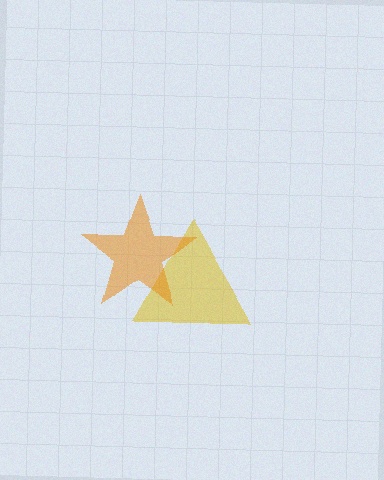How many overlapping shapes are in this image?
There are 2 overlapping shapes in the image.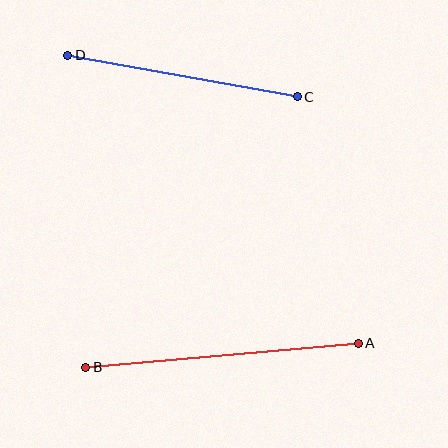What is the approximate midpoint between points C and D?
The midpoint is at approximately (183, 76) pixels.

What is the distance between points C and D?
The distance is approximately 233 pixels.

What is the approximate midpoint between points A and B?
The midpoint is at approximately (222, 355) pixels.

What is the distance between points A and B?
The distance is approximately 274 pixels.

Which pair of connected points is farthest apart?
Points A and B are farthest apart.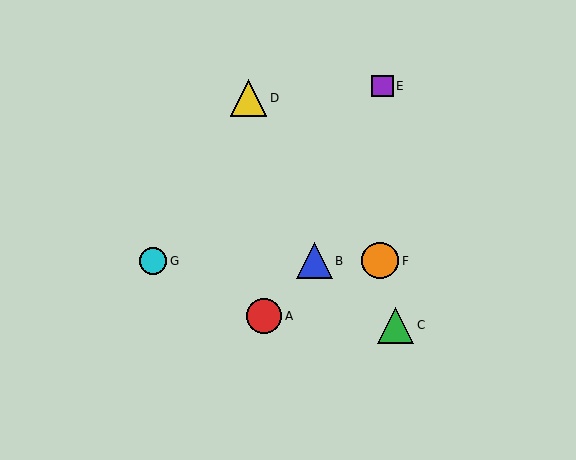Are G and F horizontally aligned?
Yes, both are at y≈261.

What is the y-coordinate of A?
Object A is at y≈316.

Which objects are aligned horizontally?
Objects B, F, G are aligned horizontally.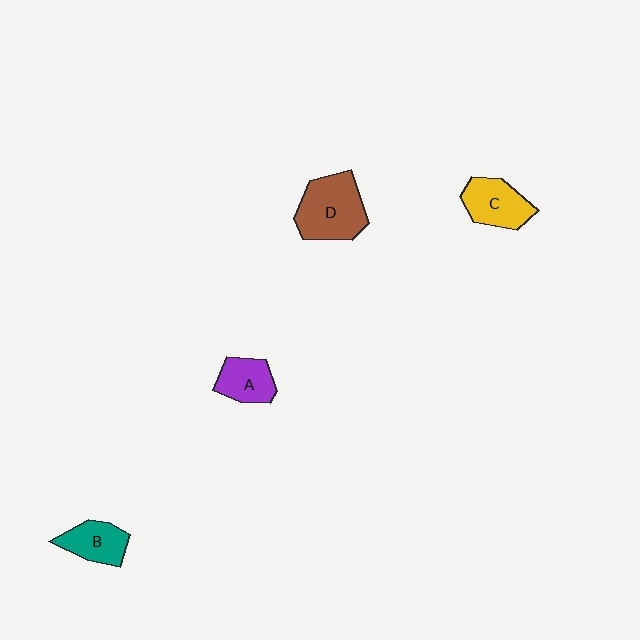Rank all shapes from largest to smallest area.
From largest to smallest: D (brown), C (yellow), B (teal), A (purple).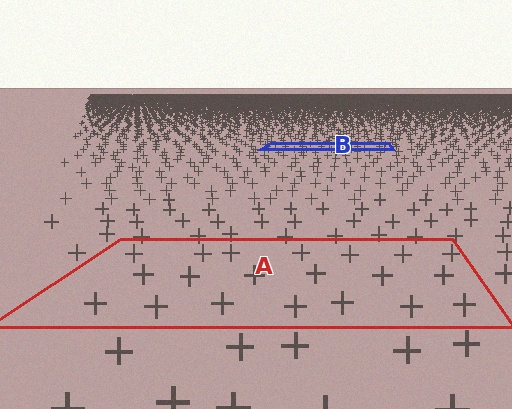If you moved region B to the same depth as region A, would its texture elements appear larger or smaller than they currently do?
They would appear larger. At a closer depth, the same texture elements are projected at a bigger on-screen size.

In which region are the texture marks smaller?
The texture marks are smaller in region B, because it is farther away.